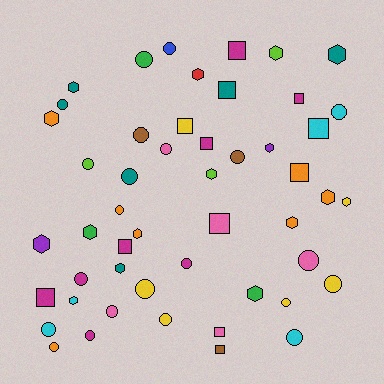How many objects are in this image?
There are 50 objects.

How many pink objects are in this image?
There are 5 pink objects.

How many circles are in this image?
There are 22 circles.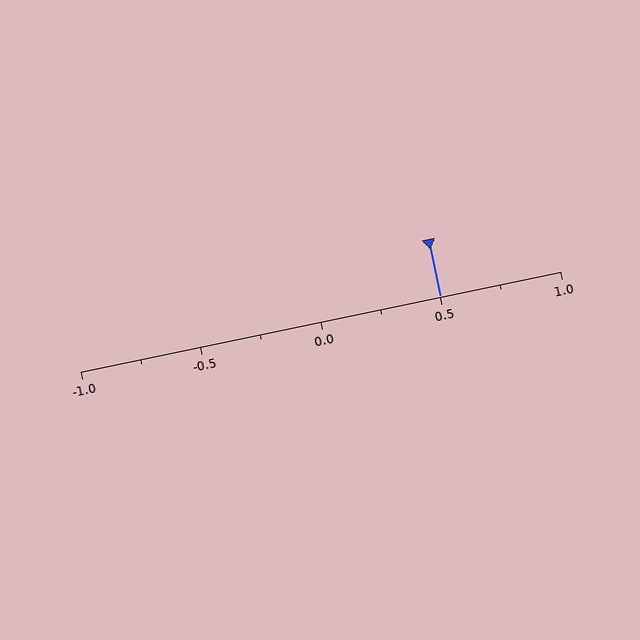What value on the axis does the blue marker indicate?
The marker indicates approximately 0.5.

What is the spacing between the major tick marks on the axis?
The major ticks are spaced 0.5 apart.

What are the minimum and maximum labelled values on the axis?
The axis runs from -1.0 to 1.0.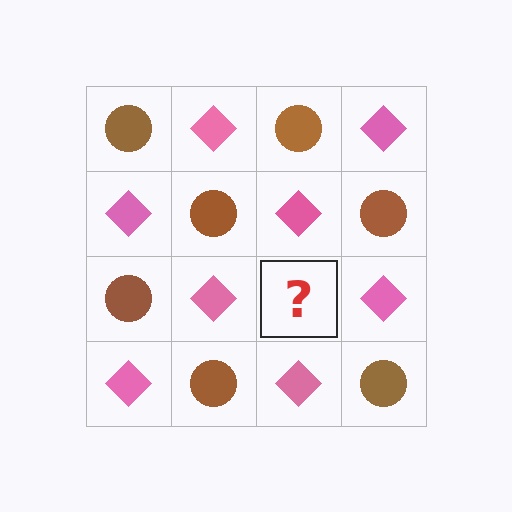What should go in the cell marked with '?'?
The missing cell should contain a brown circle.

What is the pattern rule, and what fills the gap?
The rule is that it alternates brown circle and pink diamond in a checkerboard pattern. The gap should be filled with a brown circle.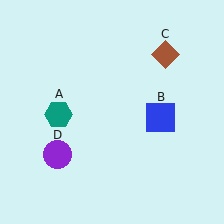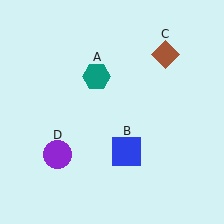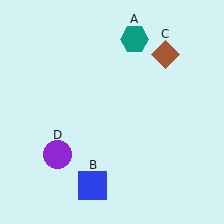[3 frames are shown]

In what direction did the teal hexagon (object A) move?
The teal hexagon (object A) moved up and to the right.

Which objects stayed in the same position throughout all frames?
Brown diamond (object C) and purple circle (object D) remained stationary.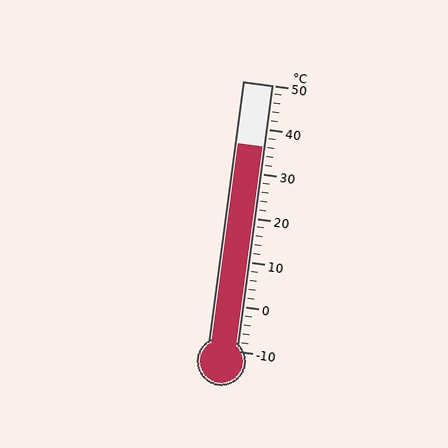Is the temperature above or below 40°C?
The temperature is below 40°C.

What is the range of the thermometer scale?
The thermometer scale ranges from -10°C to 50°C.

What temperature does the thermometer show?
The thermometer shows approximately 36°C.